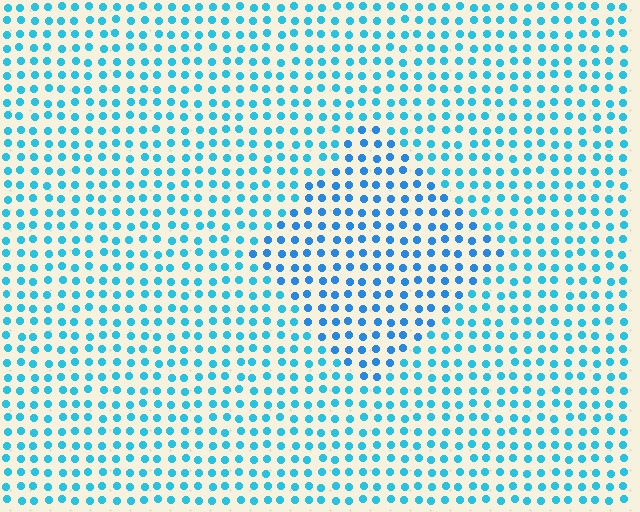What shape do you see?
I see a diamond.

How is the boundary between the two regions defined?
The boundary is defined purely by a slight shift in hue (about 20 degrees). Spacing, size, and orientation are identical on both sides.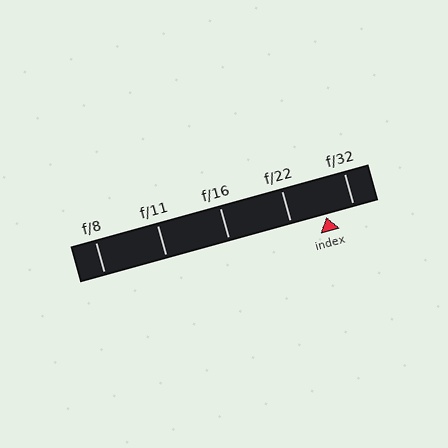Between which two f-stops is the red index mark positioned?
The index mark is between f/22 and f/32.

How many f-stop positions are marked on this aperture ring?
There are 5 f-stop positions marked.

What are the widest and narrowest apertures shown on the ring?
The widest aperture shown is f/8 and the narrowest is f/32.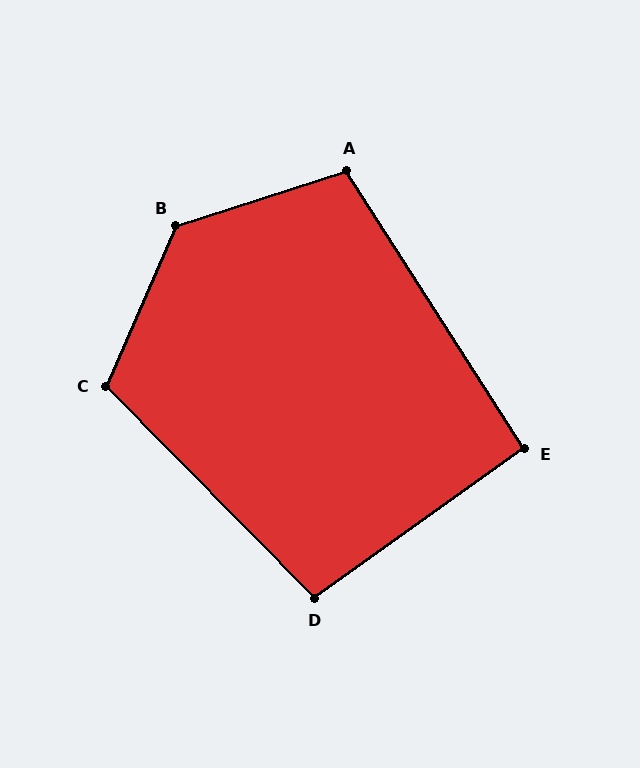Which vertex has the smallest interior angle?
E, at approximately 93 degrees.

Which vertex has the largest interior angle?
B, at approximately 131 degrees.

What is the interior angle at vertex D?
Approximately 99 degrees (obtuse).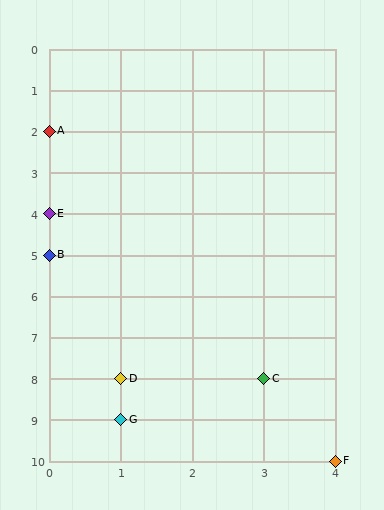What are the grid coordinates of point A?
Point A is at grid coordinates (0, 2).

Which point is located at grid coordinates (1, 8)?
Point D is at (1, 8).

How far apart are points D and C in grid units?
Points D and C are 2 columns apart.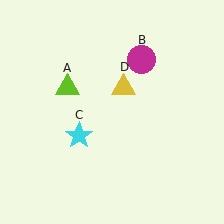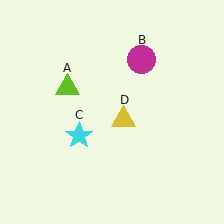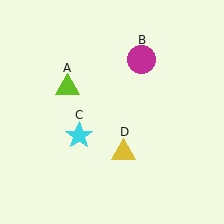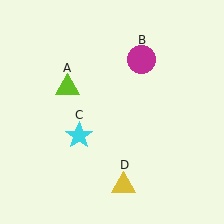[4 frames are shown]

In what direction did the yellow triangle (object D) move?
The yellow triangle (object D) moved down.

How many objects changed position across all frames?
1 object changed position: yellow triangle (object D).